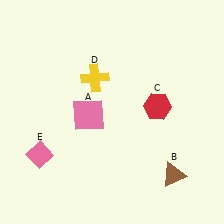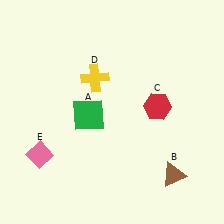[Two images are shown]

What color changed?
The square (A) changed from pink in Image 1 to green in Image 2.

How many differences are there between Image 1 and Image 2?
There is 1 difference between the two images.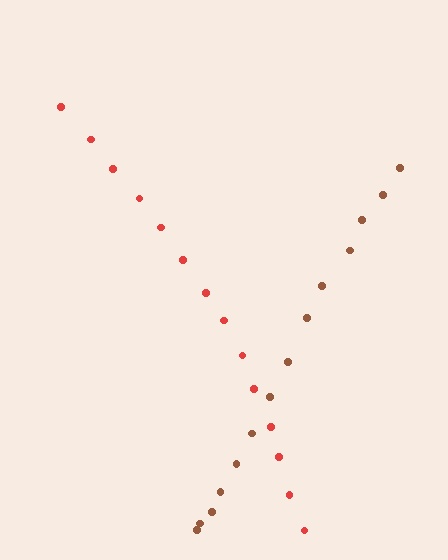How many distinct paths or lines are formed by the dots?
There are 2 distinct paths.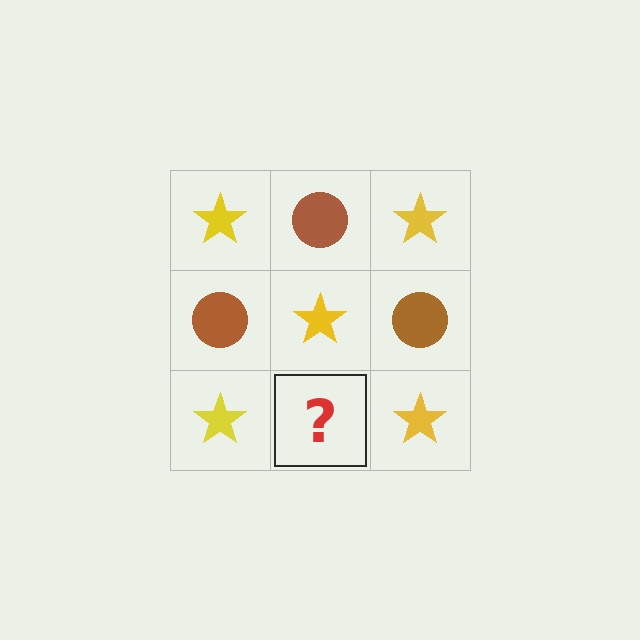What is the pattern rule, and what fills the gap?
The rule is that it alternates yellow star and brown circle in a checkerboard pattern. The gap should be filled with a brown circle.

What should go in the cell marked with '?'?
The missing cell should contain a brown circle.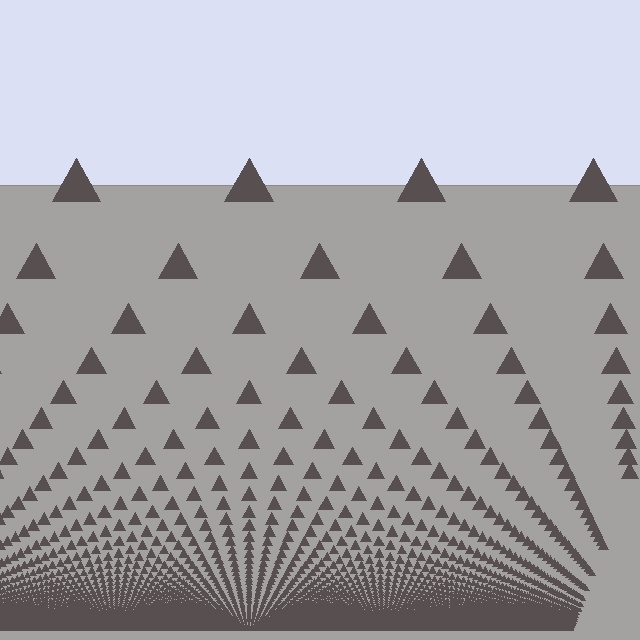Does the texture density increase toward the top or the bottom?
Density increases toward the bottom.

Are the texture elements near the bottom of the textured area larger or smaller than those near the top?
Smaller. The gradient is inverted — elements near the bottom are smaller and denser.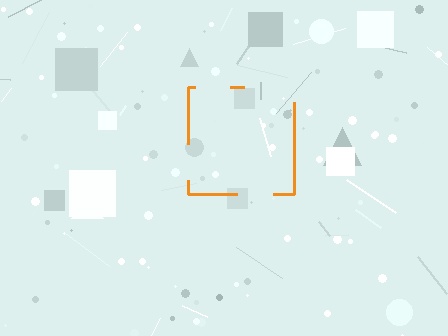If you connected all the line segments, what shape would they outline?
They would outline a square.